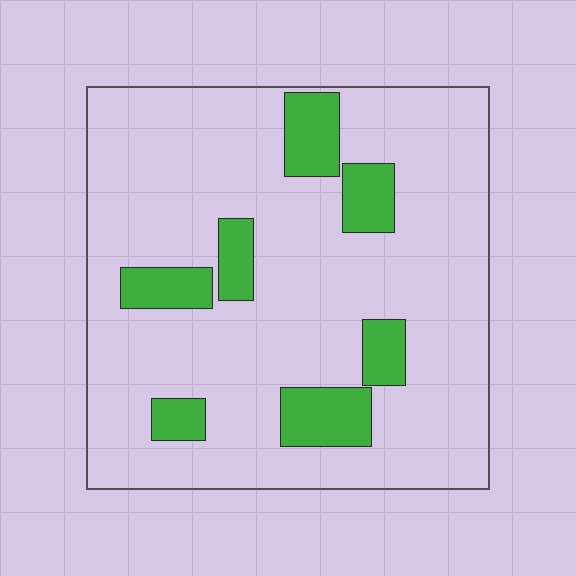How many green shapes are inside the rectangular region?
7.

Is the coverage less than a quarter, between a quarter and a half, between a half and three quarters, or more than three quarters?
Less than a quarter.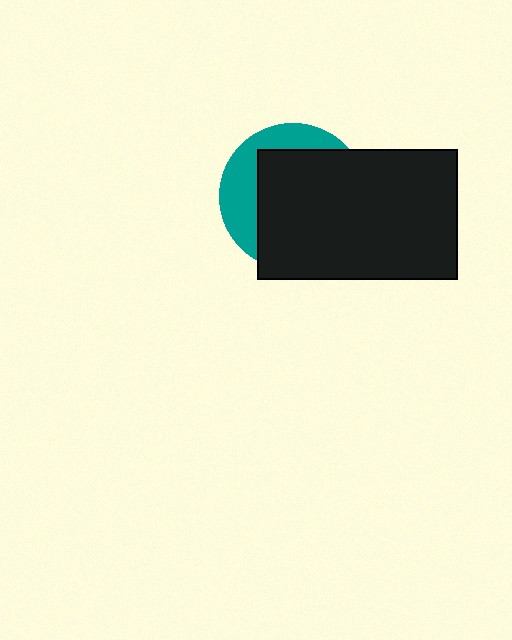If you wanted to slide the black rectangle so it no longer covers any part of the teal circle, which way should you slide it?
Slide it toward the lower-right — that is the most direct way to separate the two shapes.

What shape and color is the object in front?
The object in front is a black rectangle.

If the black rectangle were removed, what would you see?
You would see the complete teal circle.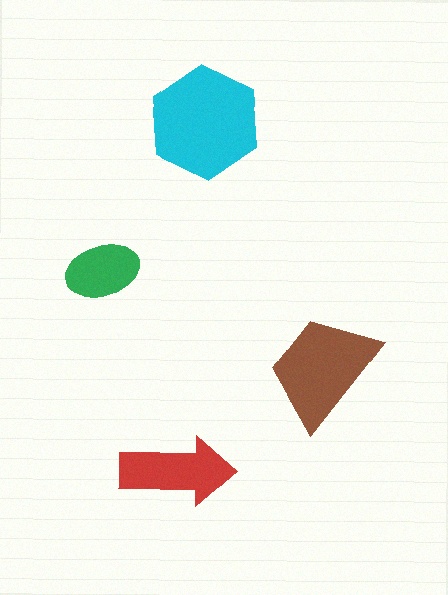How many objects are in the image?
There are 4 objects in the image.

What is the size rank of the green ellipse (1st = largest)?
4th.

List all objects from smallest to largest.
The green ellipse, the red arrow, the brown trapezoid, the cyan hexagon.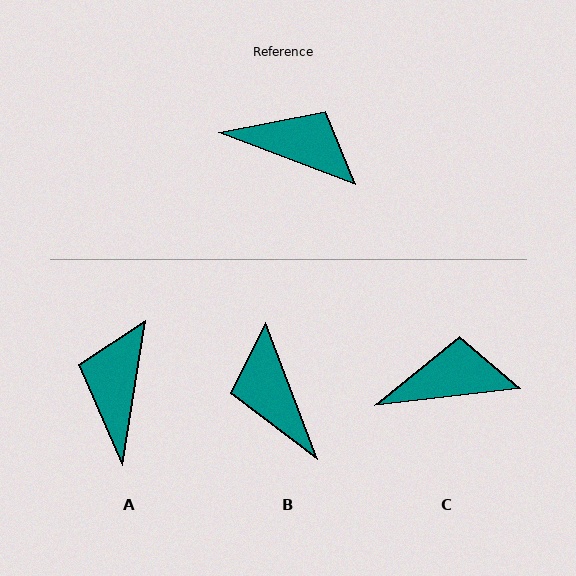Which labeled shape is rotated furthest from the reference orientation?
B, about 132 degrees away.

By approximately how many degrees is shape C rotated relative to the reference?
Approximately 27 degrees counter-clockwise.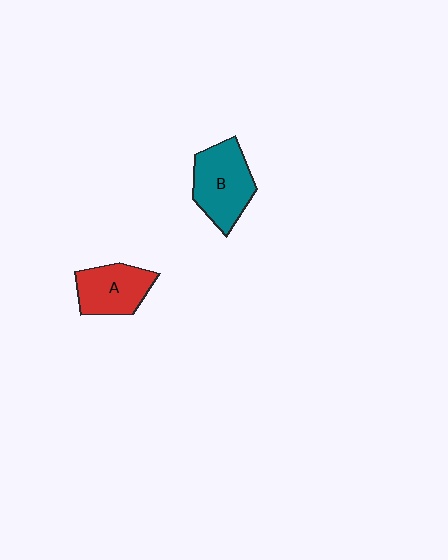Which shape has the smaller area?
Shape A (red).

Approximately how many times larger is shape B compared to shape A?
Approximately 1.2 times.